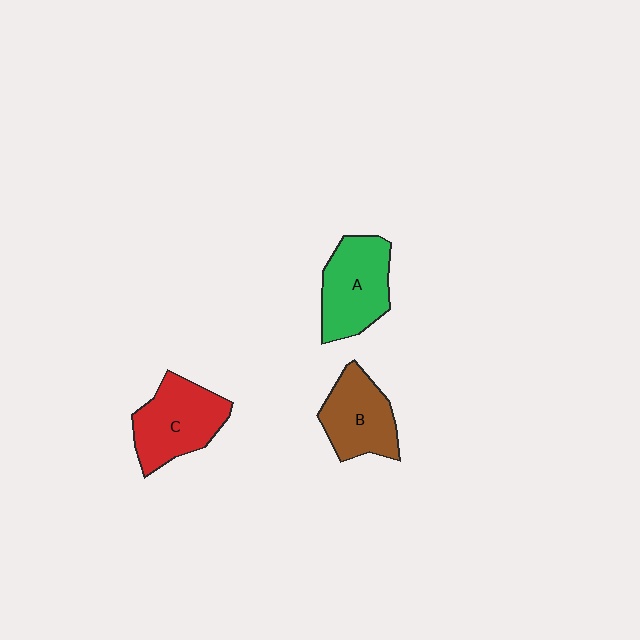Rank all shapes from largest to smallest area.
From largest to smallest: C (red), A (green), B (brown).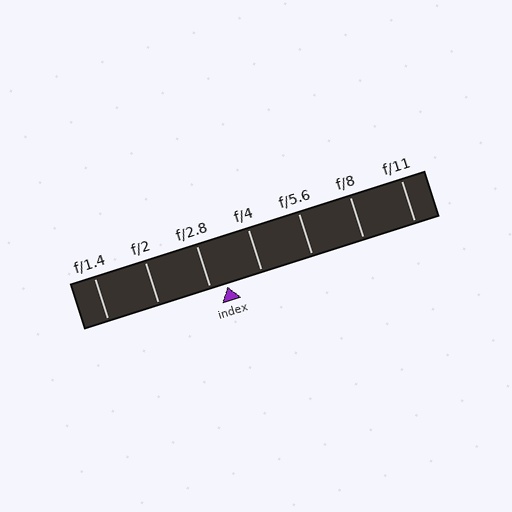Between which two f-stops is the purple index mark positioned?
The index mark is between f/2.8 and f/4.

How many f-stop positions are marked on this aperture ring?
There are 7 f-stop positions marked.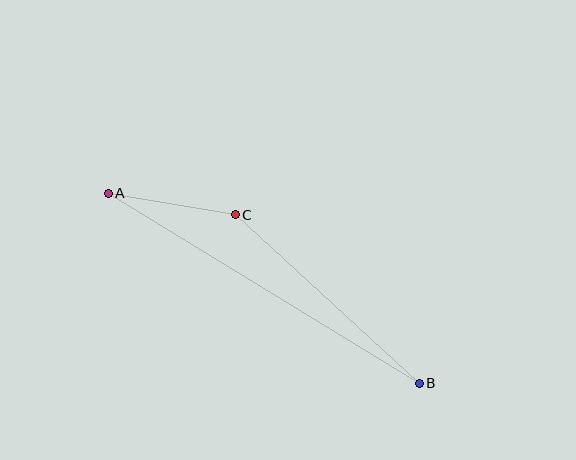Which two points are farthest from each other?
Points A and B are farthest from each other.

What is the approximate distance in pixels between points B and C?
The distance between B and C is approximately 249 pixels.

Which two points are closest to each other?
Points A and C are closest to each other.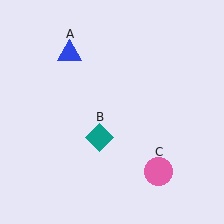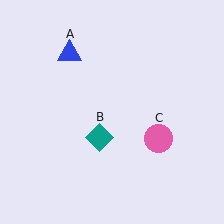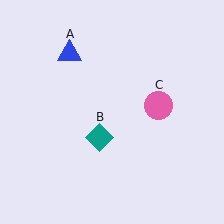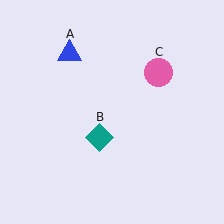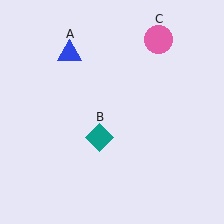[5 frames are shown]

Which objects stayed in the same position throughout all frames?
Blue triangle (object A) and teal diamond (object B) remained stationary.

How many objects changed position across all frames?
1 object changed position: pink circle (object C).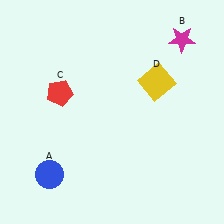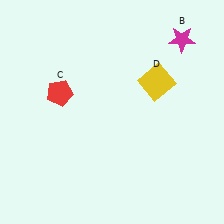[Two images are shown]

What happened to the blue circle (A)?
The blue circle (A) was removed in Image 2. It was in the bottom-left area of Image 1.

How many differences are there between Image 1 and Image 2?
There is 1 difference between the two images.